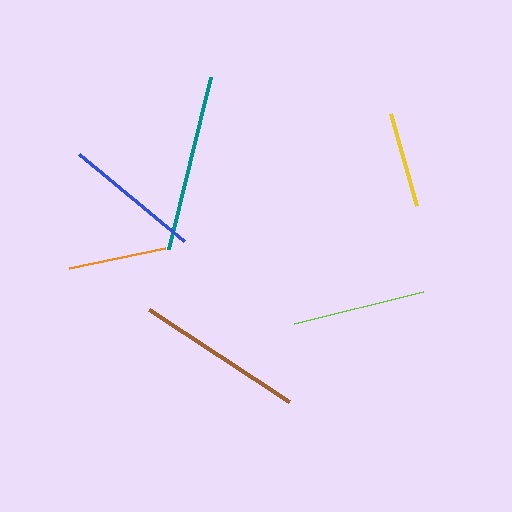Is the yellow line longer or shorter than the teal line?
The teal line is longer than the yellow line.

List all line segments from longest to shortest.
From longest to shortest: teal, brown, blue, lime, orange, yellow.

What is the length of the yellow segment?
The yellow segment is approximately 95 pixels long.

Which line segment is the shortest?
The yellow line is the shortest at approximately 95 pixels.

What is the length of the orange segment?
The orange segment is approximately 97 pixels long.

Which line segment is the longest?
The teal line is the longest at approximately 178 pixels.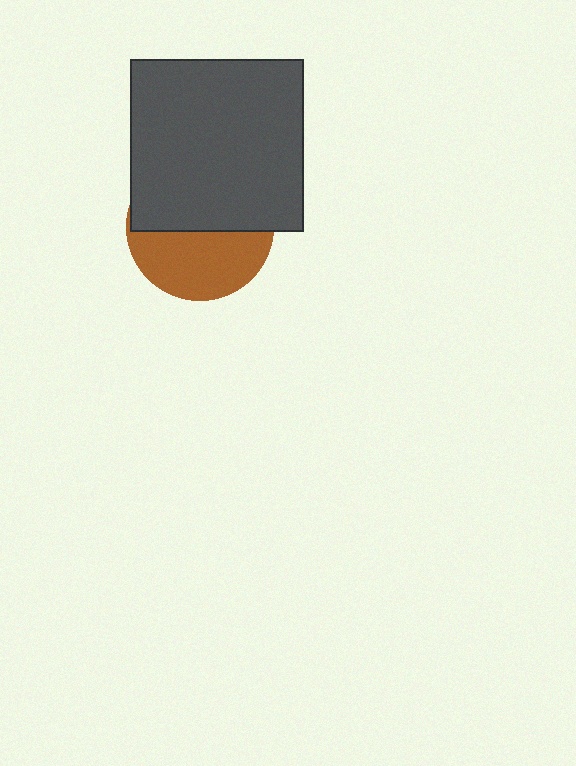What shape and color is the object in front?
The object in front is a dark gray square.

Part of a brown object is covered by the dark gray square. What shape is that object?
It is a circle.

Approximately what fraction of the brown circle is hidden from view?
Roughly 53% of the brown circle is hidden behind the dark gray square.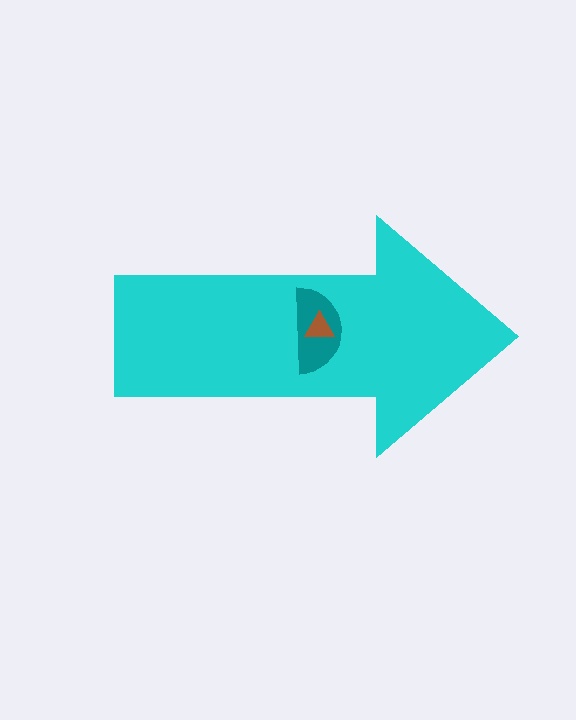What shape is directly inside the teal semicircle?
The brown triangle.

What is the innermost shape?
The brown triangle.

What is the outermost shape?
The cyan arrow.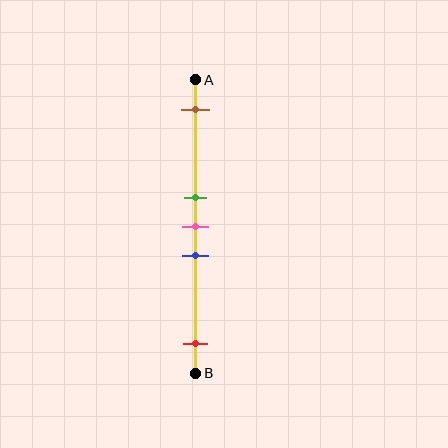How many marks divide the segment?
There are 5 marks dividing the segment.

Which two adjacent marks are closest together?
The green and pink marks are the closest adjacent pair.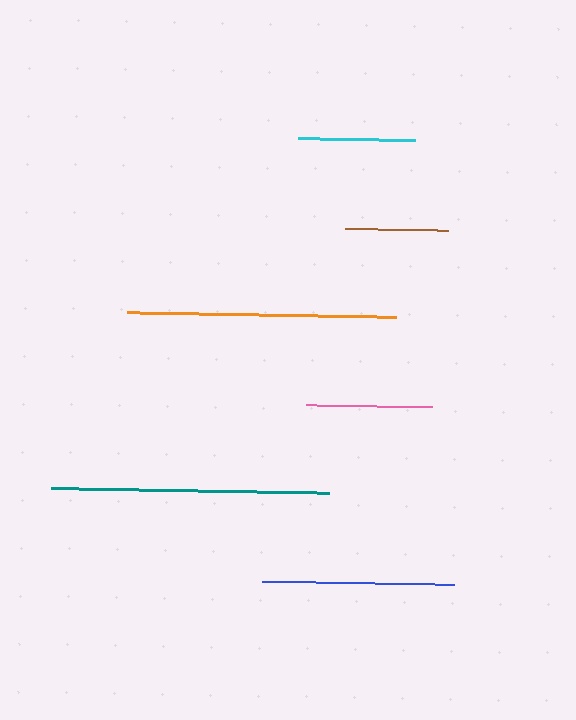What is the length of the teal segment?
The teal segment is approximately 277 pixels long.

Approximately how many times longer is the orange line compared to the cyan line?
The orange line is approximately 2.3 times the length of the cyan line.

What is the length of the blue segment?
The blue segment is approximately 192 pixels long.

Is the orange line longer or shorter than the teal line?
The teal line is longer than the orange line.